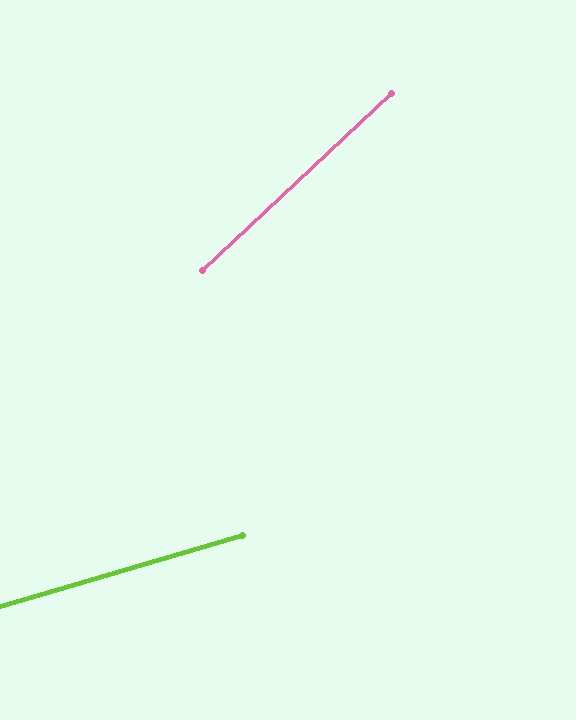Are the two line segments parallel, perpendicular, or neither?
Neither parallel nor perpendicular — they differ by about 27°.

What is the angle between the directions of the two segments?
Approximately 27 degrees.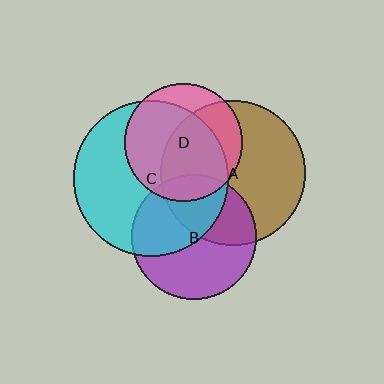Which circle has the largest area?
Circle C (cyan).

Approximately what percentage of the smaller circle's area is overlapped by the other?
Approximately 10%.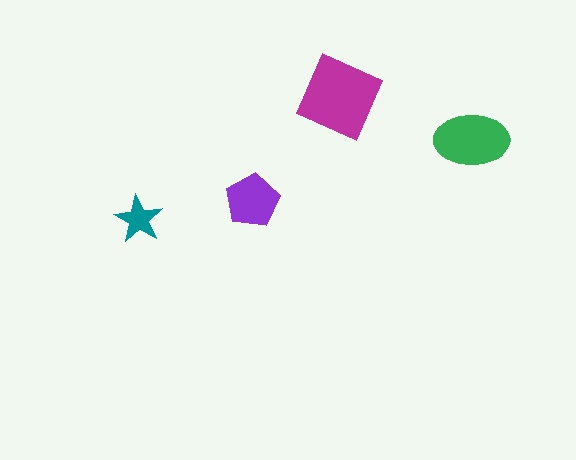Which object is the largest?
The magenta diamond.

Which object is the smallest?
The teal star.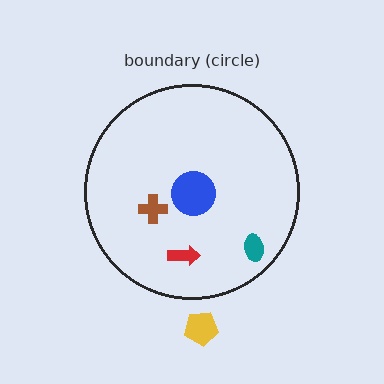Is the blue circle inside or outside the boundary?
Inside.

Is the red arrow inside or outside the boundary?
Inside.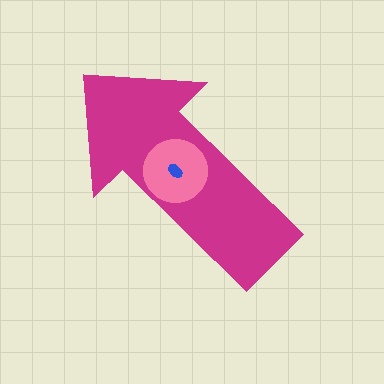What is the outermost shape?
The magenta arrow.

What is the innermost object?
The blue ellipse.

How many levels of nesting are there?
3.